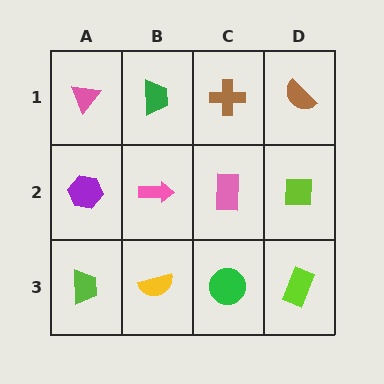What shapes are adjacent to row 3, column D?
A lime square (row 2, column D), a green circle (row 3, column C).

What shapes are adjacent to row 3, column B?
A pink arrow (row 2, column B), a lime trapezoid (row 3, column A), a green circle (row 3, column C).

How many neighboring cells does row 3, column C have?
3.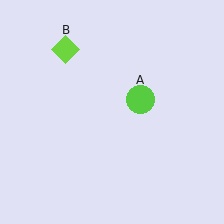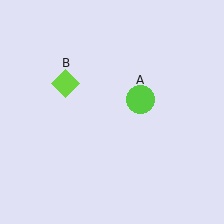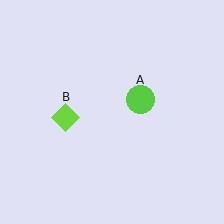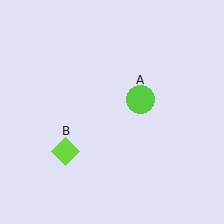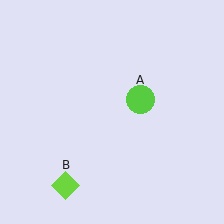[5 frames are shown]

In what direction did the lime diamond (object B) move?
The lime diamond (object B) moved down.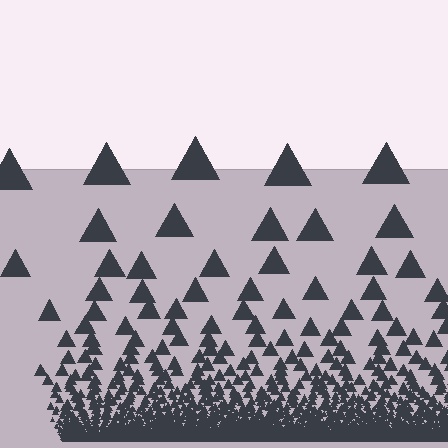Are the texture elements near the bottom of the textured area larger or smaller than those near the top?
Smaller. The gradient is inverted — elements near the bottom are smaller and denser.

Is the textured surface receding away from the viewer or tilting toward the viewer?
The surface appears to tilt toward the viewer. Texture elements get larger and sparser toward the top.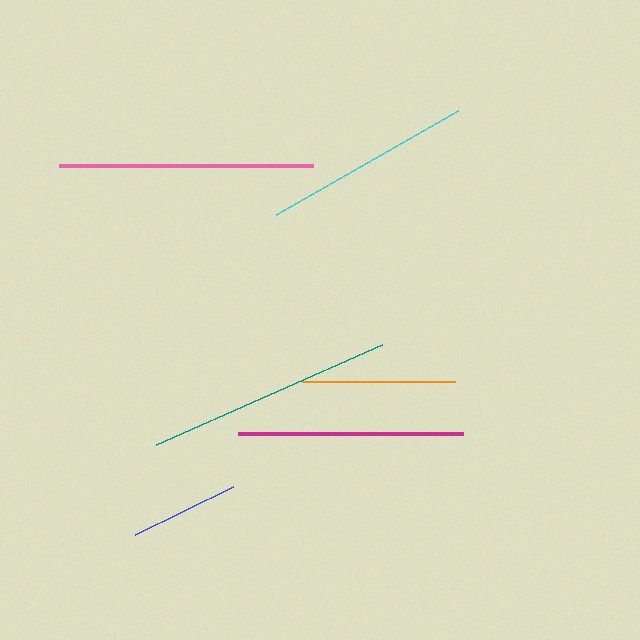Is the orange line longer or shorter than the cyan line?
The cyan line is longer than the orange line.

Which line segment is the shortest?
The blue line is the shortest at approximately 110 pixels.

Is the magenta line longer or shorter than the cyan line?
The magenta line is longer than the cyan line.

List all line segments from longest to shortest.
From longest to shortest: pink, teal, magenta, cyan, orange, blue.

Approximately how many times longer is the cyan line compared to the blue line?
The cyan line is approximately 1.9 times the length of the blue line.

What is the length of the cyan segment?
The cyan segment is approximately 209 pixels long.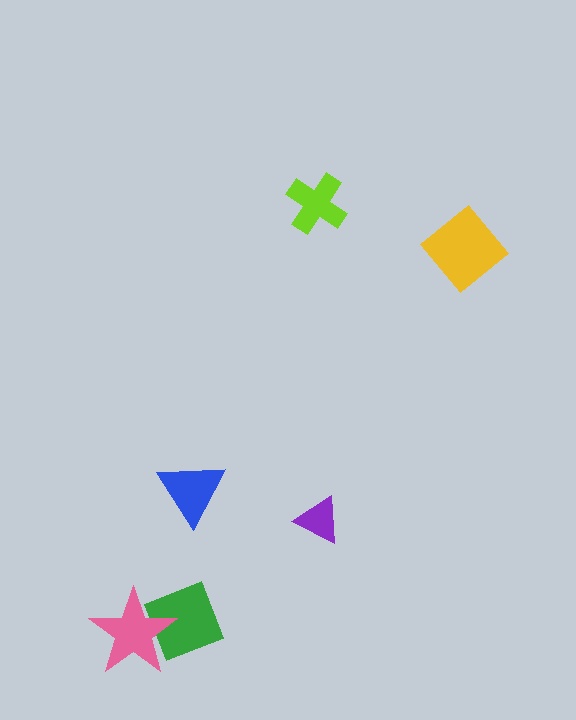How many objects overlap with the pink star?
1 object overlaps with the pink star.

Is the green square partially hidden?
Yes, it is partially covered by another shape.